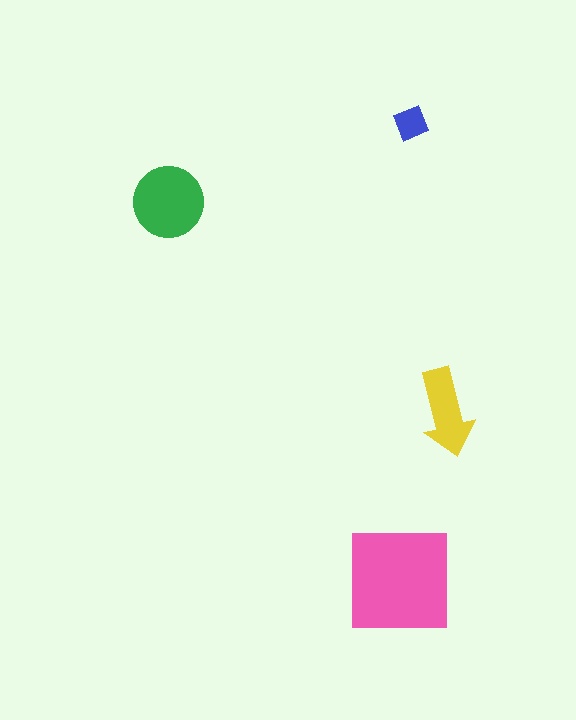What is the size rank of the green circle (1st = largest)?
2nd.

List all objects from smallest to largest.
The blue diamond, the yellow arrow, the green circle, the pink square.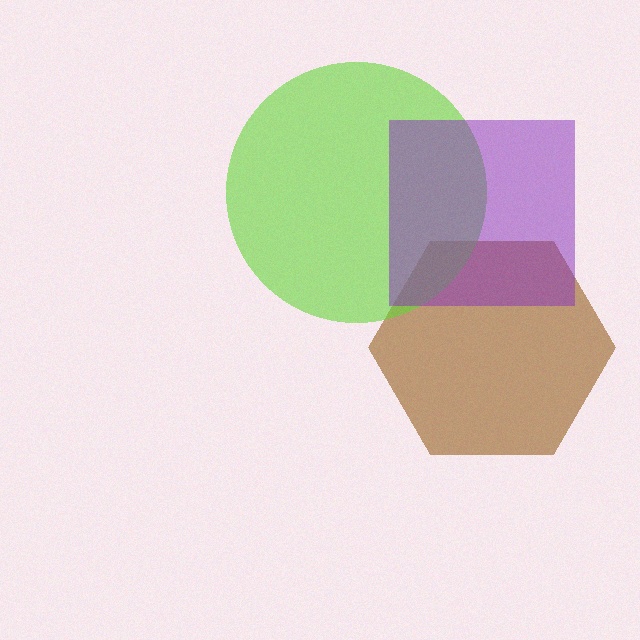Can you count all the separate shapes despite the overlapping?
Yes, there are 3 separate shapes.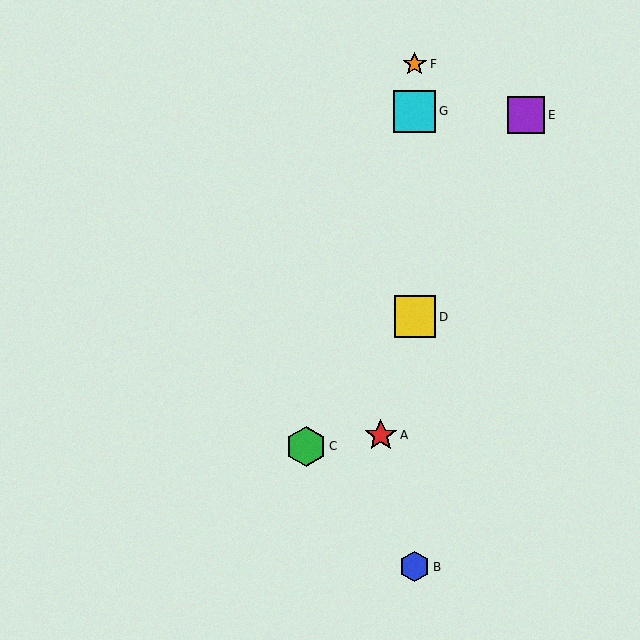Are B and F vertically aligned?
Yes, both are at x≈415.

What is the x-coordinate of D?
Object D is at x≈415.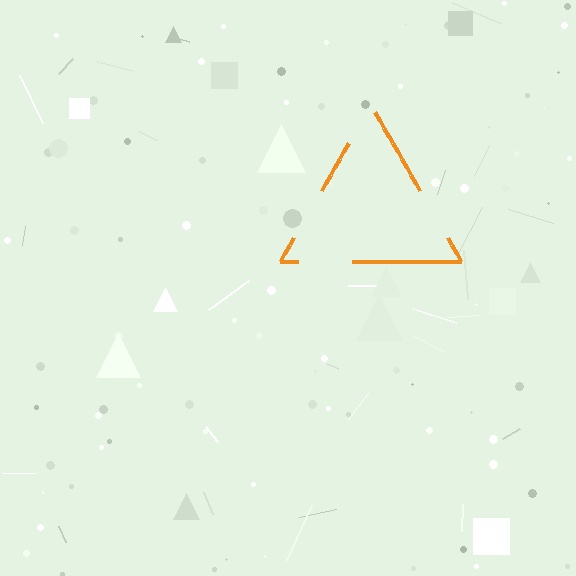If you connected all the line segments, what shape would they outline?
They would outline a triangle.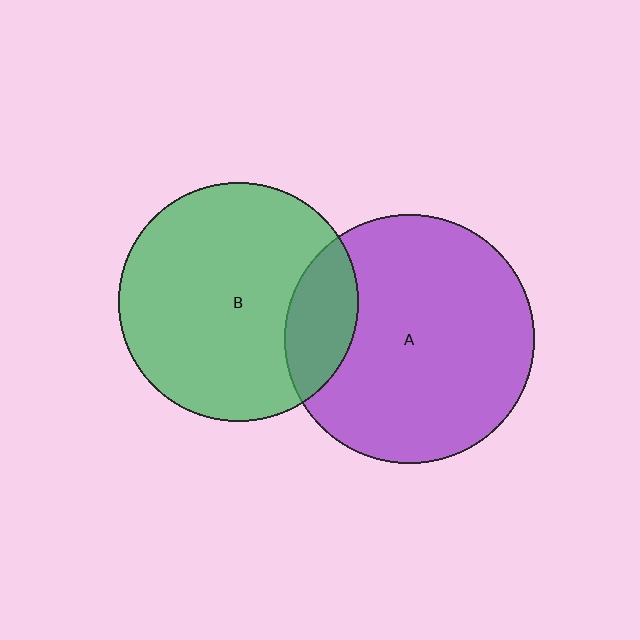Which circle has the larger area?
Circle A (purple).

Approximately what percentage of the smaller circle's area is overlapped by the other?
Approximately 20%.